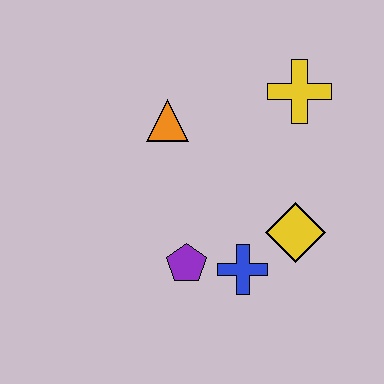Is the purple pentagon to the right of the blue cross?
No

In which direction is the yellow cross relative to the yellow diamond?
The yellow cross is above the yellow diamond.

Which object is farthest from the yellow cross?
The purple pentagon is farthest from the yellow cross.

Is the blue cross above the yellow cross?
No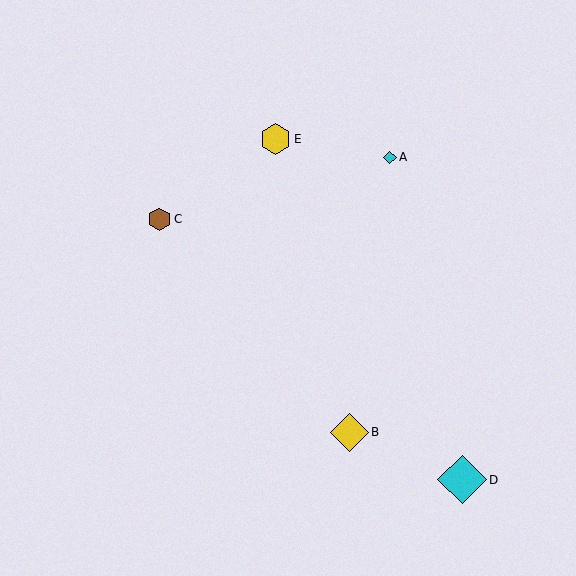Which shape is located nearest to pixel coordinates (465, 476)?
The cyan diamond (labeled D) at (462, 480) is nearest to that location.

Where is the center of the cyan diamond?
The center of the cyan diamond is at (462, 480).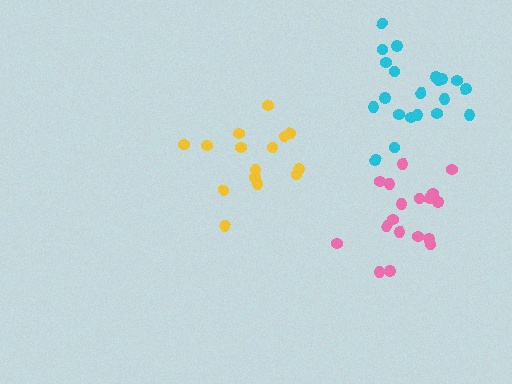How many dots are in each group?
Group 1: 18 dots, Group 2: 15 dots, Group 3: 21 dots (54 total).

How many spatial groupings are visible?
There are 3 spatial groupings.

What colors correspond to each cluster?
The clusters are colored: pink, yellow, cyan.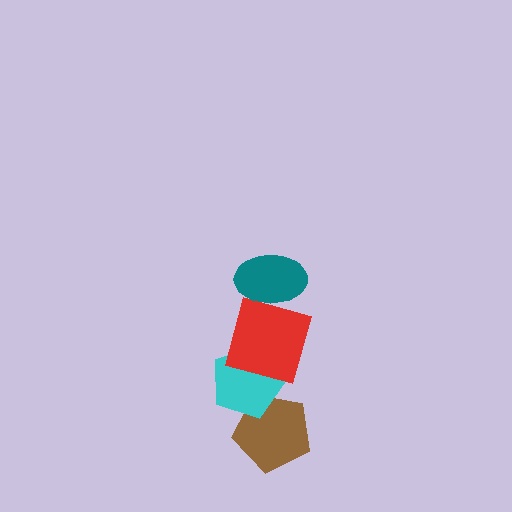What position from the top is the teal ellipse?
The teal ellipse is 1st from the top.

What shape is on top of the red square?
The teal ellipse is on top of the red square.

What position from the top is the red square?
The red square is 2nd from the top.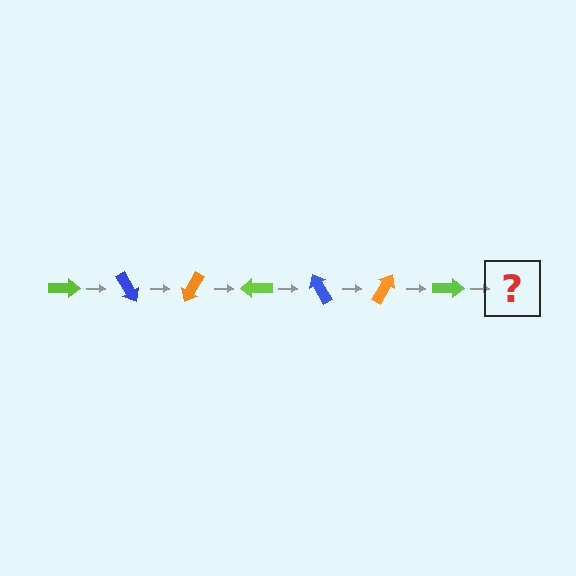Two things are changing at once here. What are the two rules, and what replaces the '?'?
The two rules are that it rotates 60 degrees each step and the color cycles through lime, blue, and orange. The '?' should be a blue arrow, rotated 420 degrees from the start.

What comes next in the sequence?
The next element should be a blue arrow, rotated 420 degrees from the start.